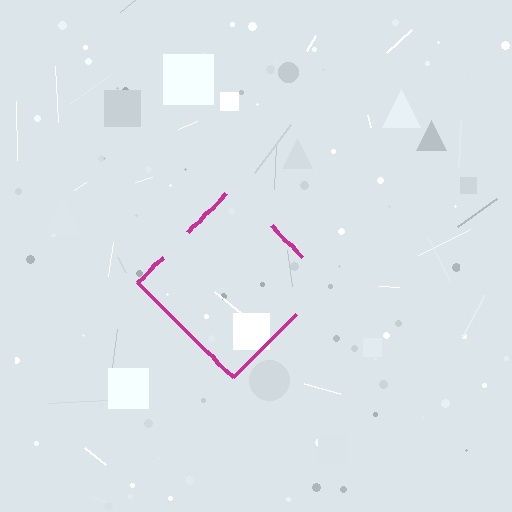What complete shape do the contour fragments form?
The contour fragments form a diamond.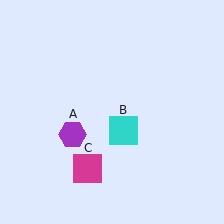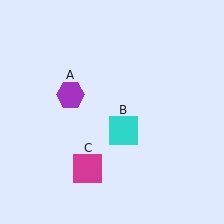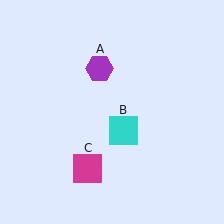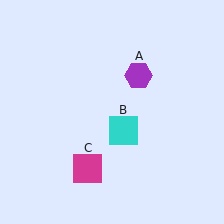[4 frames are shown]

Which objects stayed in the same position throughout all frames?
Cyan square (object B) and magenta square (object C) remained stationary.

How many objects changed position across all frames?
1 object changed position: purple hexagon (object A).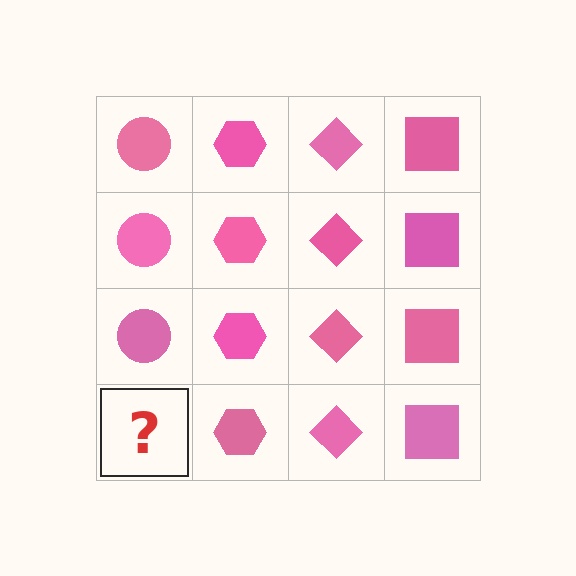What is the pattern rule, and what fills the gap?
The rule is that each column has a consistent shape. The gap should be filled with a pink circle.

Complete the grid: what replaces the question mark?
The question mark should be replaced with a pink circle.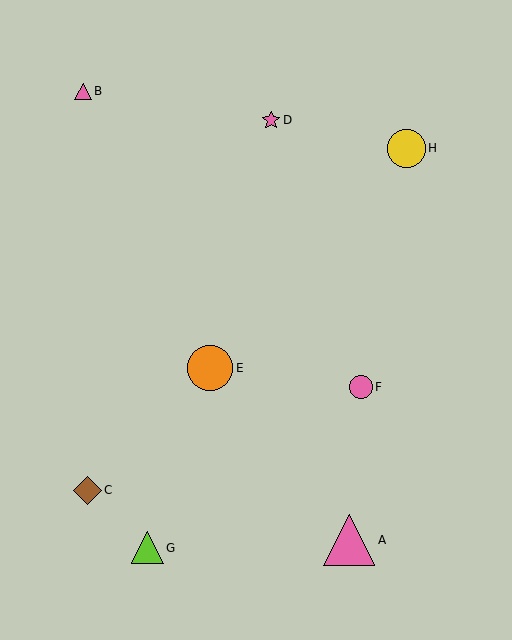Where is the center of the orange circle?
The center of the orange circle is at (210, 368).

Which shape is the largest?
The pink triangle (labeled A) is the largest.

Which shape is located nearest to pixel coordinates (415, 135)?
The yellow circle (labeled H) at (406, 148) is nearest to that location.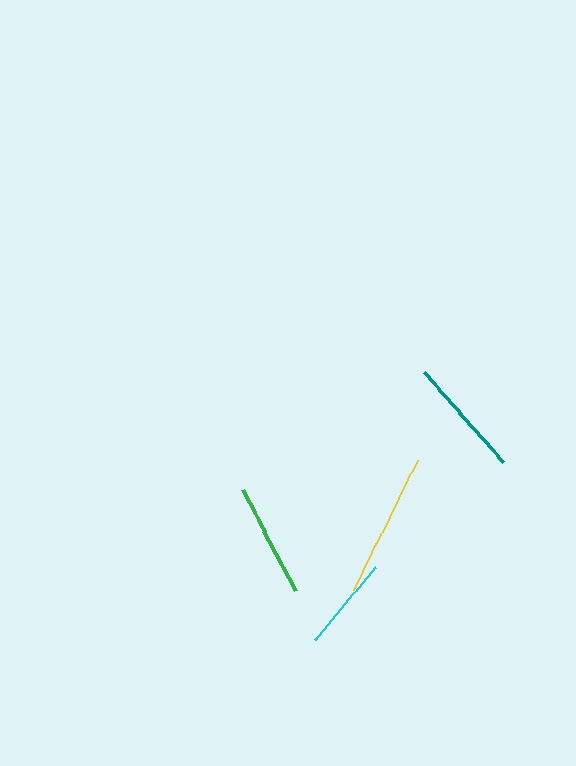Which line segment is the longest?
The yellow line is the longest at approximately 145 pixels.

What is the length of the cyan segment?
The cyan segment is approximately 95 pixels long.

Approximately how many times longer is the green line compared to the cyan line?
The green line is approximately 1.2 times the length of the cyan line.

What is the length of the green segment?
The green segment is approximately 114 pixels long.